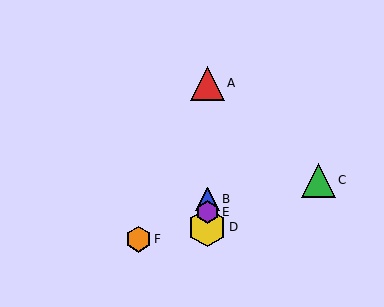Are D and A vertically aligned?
Yes, both are at x≈207.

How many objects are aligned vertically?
4 objects (A, B, D, E) are aligned vertically.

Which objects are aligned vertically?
Objects A, B, D, E are aligned vertically.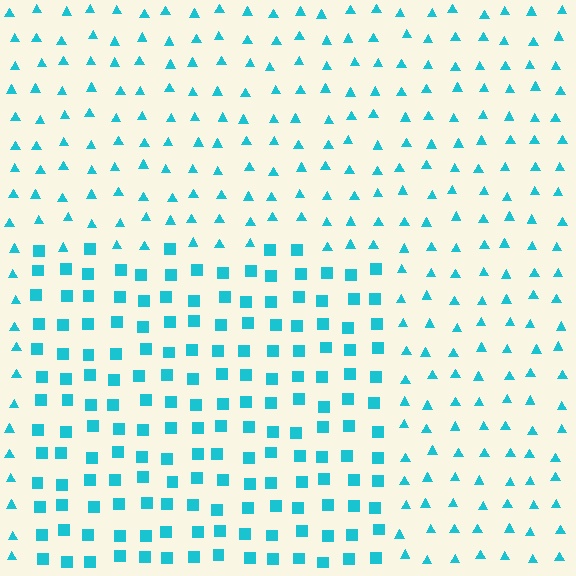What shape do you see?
I see a rectangle.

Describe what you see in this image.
The image is filled with small cyan elements arranged in a uniform grid. A rectangle-shaped region contains squares, while the surrounding area contains triangles. The boundary is defined purely by the change in element shape.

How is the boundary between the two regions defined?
The boundary is defined by a change in element shape: squares inside vs. triangles outside. All elements share the same color and spacing.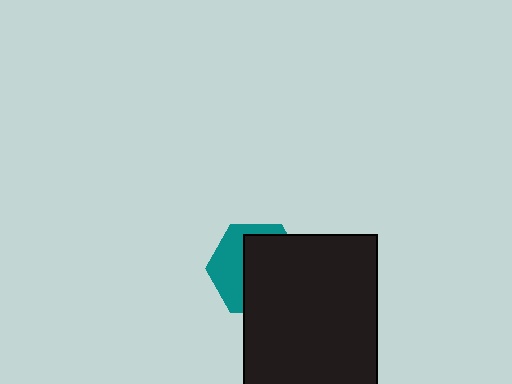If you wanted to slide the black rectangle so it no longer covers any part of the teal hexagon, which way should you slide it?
Slide it toward the lower-right — that is the most direct way to separate the two shapes.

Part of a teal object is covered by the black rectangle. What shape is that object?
It is a hexagon.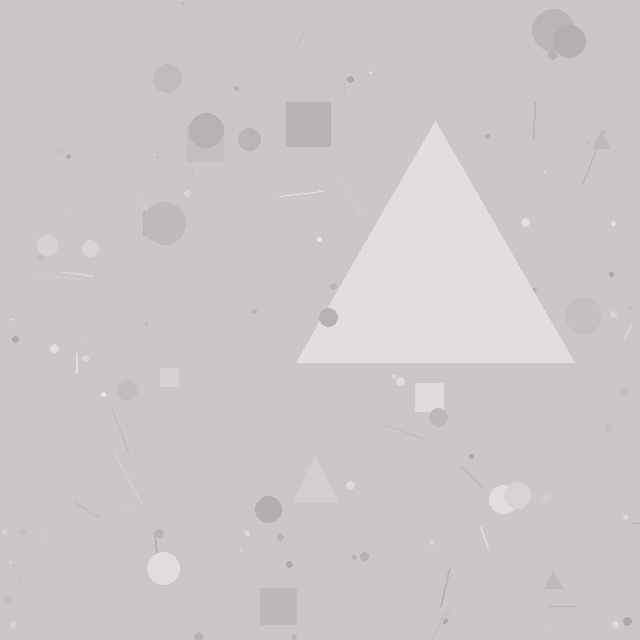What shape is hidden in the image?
A triangle is hidden in the image.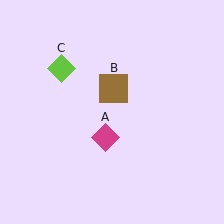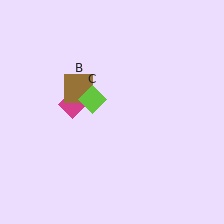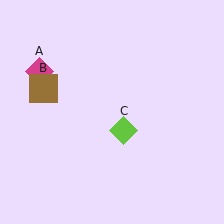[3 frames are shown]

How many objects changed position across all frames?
3 objects changed position: magenta diamond (object A), brown square (object B), lime diamond (object C).